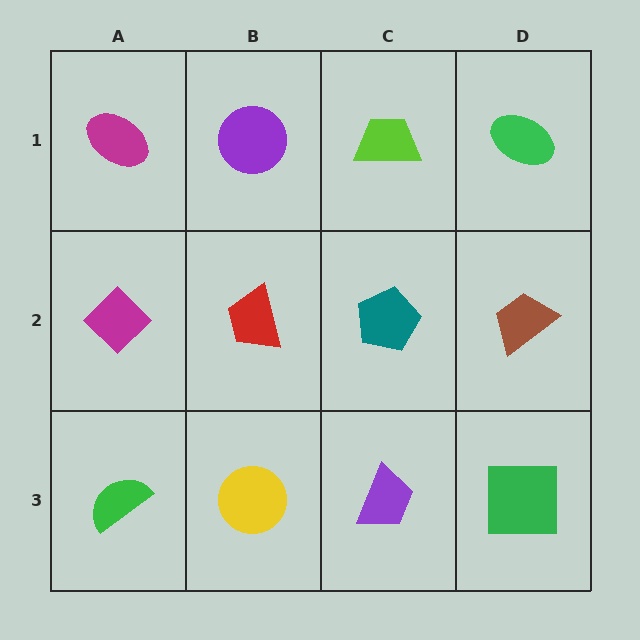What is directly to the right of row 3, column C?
A green square.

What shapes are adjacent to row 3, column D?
A brown trapezoid (row 2, column D), a purple trapezoid (row 3, column C).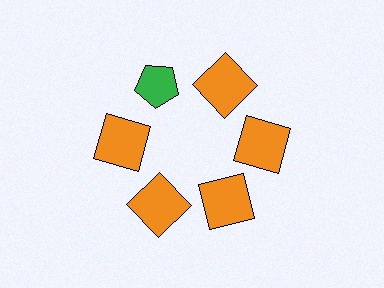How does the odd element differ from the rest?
It differs in both color (green instead of orange) and shape (pentagon instead of square).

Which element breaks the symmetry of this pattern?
The green pentagon at roughly the 11 o'clock position breaks the symmetry. All other shapes are orange squares.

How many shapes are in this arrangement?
There are 6 shapes arranged in a ring pattern.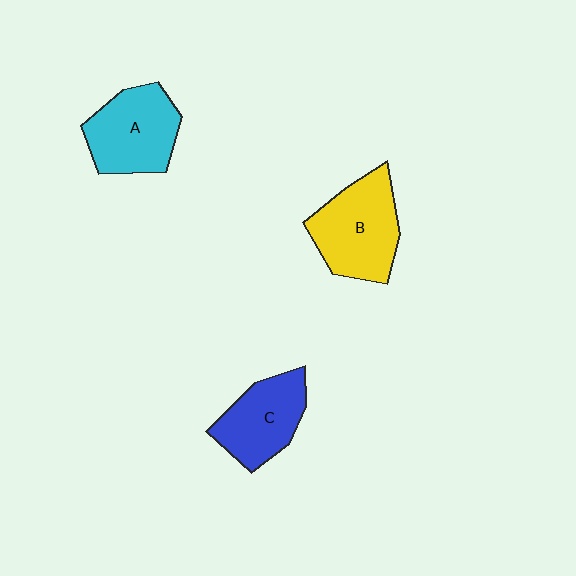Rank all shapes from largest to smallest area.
From largest to smallest: B (yellow), A (cyan), C (blue).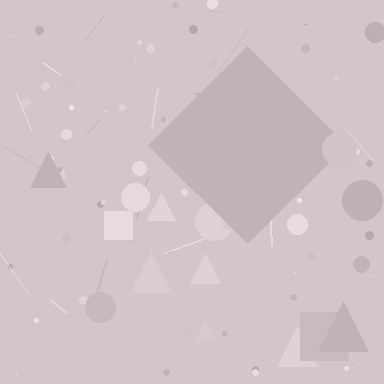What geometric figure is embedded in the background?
A diamond is embedded in the background.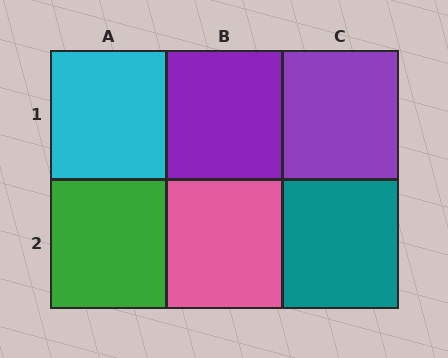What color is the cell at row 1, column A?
Cyan.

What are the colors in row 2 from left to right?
Green, pink, teal.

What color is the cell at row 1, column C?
Purple.